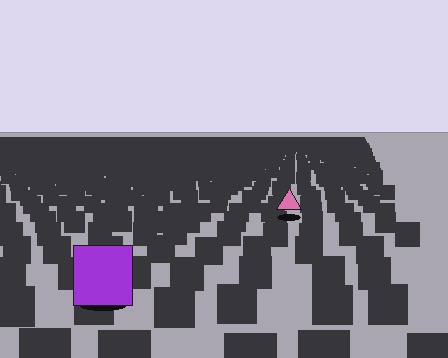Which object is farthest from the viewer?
The pink triangle is farthest from the viewer. It appears smaller and the ground texture around it is denser.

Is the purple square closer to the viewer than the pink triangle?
Yes. The purple square is closer — you can tell from the texture gradient: the ground texture is coarser near it.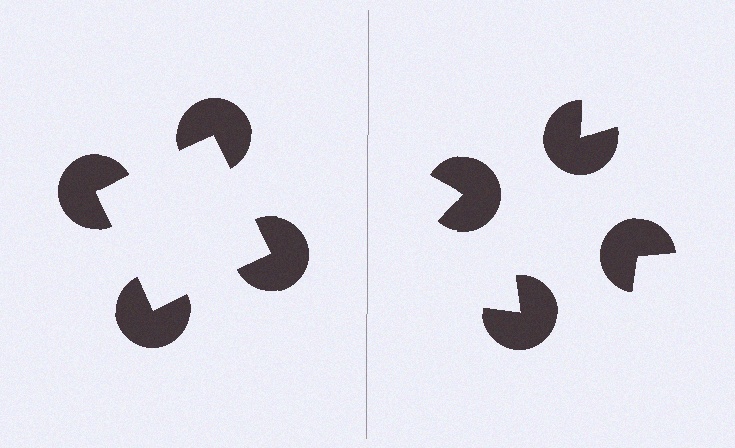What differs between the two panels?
The pac-man discs are positioned identically on both sides; only the wedge orientations differ. On the left they align to a square; on the right they are misaligned.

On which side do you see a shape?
An illusory square appears on the left side. On the right side the wedge cuts are rotated, so no coherent shape forms.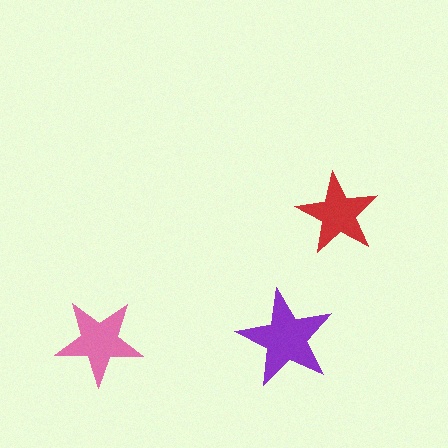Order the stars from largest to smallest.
the purple one, the pink one, the red one.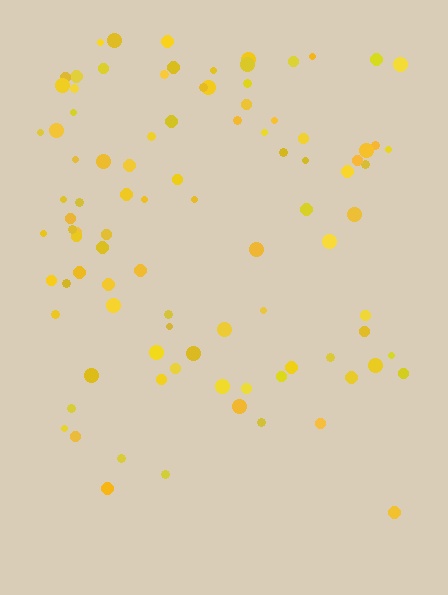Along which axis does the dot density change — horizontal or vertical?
Vertical.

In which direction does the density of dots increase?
From bottom to top, with the top side densest.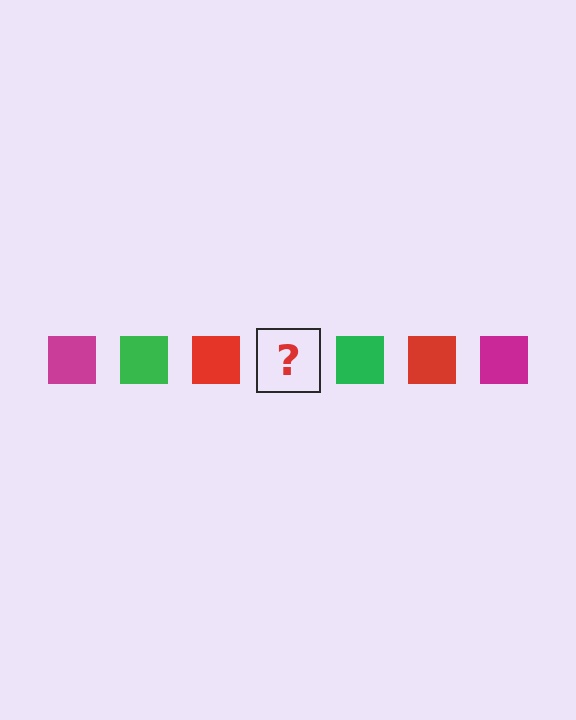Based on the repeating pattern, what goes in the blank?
The blank should be a magenta square.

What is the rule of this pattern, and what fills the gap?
The rule is that the pattern cycles through magenta, green, red squares. The gap should be filled with a magenta square.